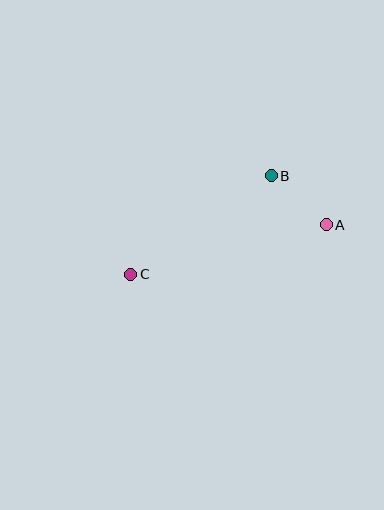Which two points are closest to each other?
Points A and B are closest to each other.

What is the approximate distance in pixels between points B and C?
The distance between B and C is approximately 171 pixels.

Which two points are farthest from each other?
Points A and C are farthest from each other.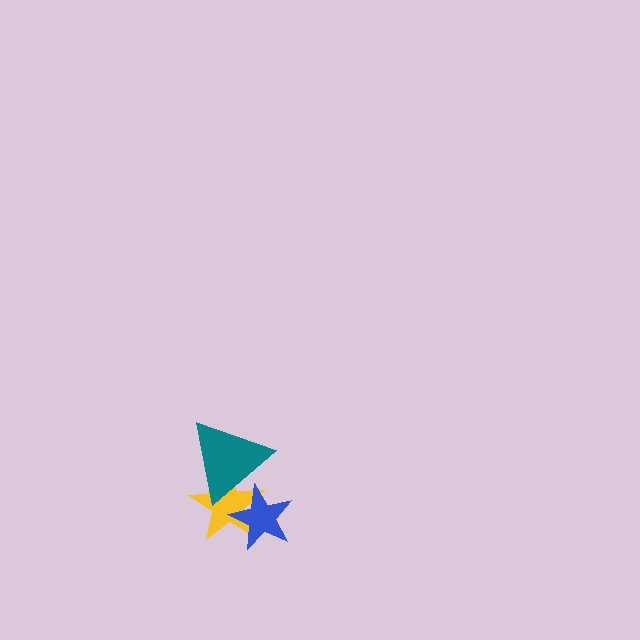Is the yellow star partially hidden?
Yes, it is partially covered by another shape.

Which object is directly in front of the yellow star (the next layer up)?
The blue star is directly in front of the yellow star.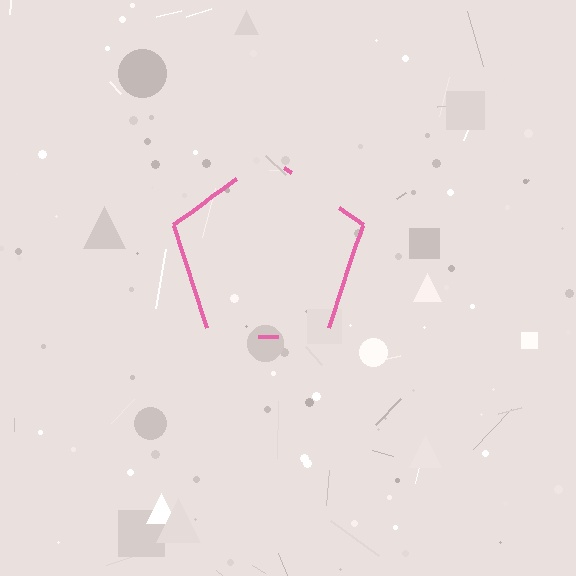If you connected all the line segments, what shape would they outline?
They would outline a pentagon.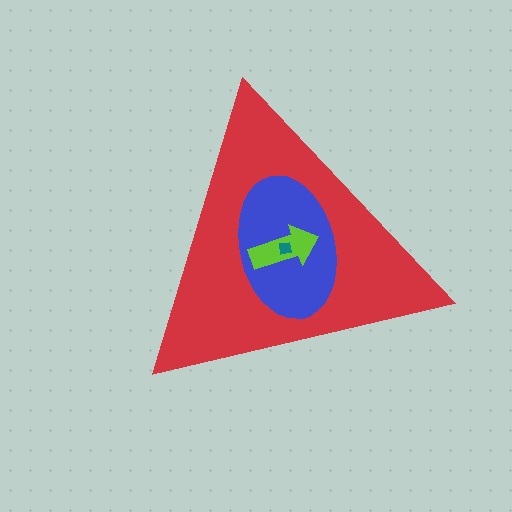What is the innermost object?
The teal square.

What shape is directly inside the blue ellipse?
The lime arrow.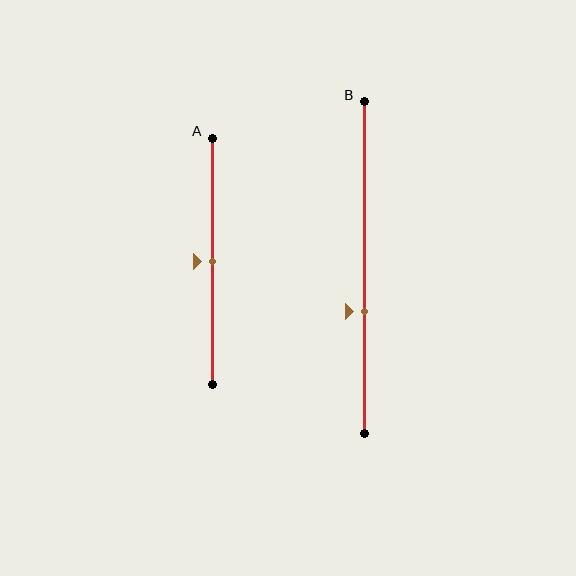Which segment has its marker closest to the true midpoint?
Segment A has its marker closest to the true midpoint.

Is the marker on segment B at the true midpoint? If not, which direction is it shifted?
No, the marker on segment B is shifted downward by about 13% of the segment length.